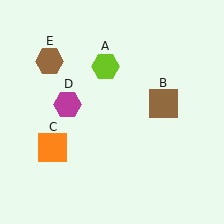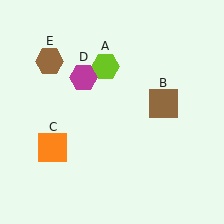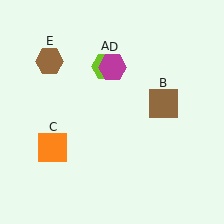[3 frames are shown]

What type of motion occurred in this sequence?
The magenta hexagon (object D) rotated clockwise around the center of the scene.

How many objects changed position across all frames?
1 object changed position: magenta hexagon (object D).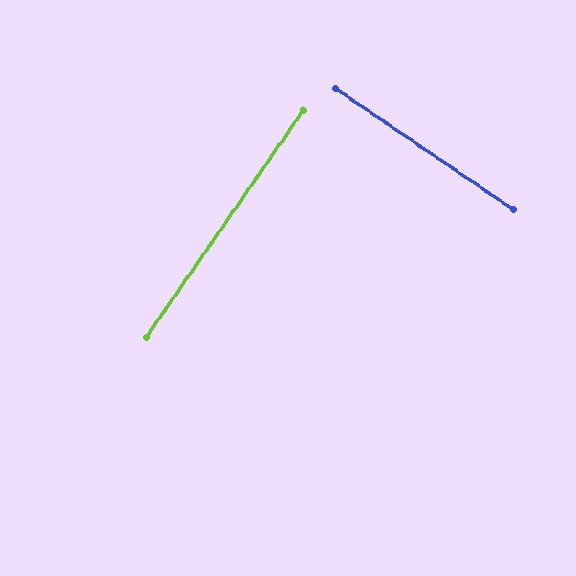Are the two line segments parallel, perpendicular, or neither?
Perpendicular — they meet at approximately 90°.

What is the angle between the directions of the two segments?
Approximately 90 degrees.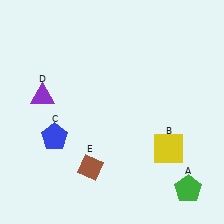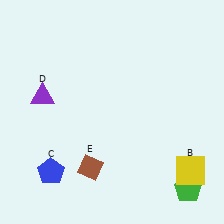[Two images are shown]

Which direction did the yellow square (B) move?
The yellow square (B) moved down.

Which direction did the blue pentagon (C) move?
The blue pentagon (C) moved down.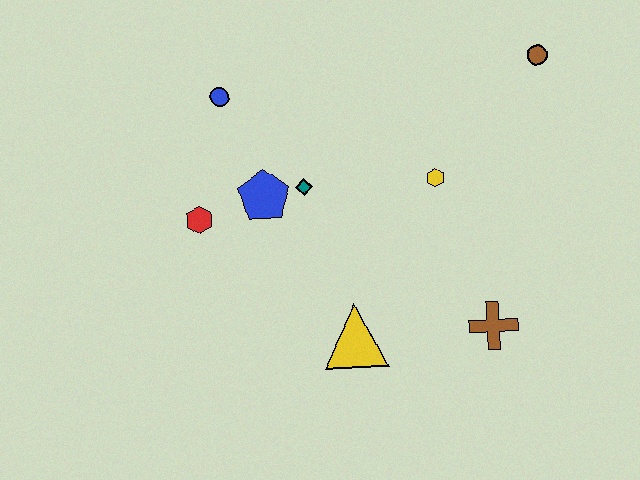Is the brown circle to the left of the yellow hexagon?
No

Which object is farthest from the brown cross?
The blue circle is farthest from the brown cross.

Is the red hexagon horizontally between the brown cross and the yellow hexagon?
No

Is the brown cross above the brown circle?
No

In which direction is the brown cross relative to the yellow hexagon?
The brown cross is below the yellow hexagon.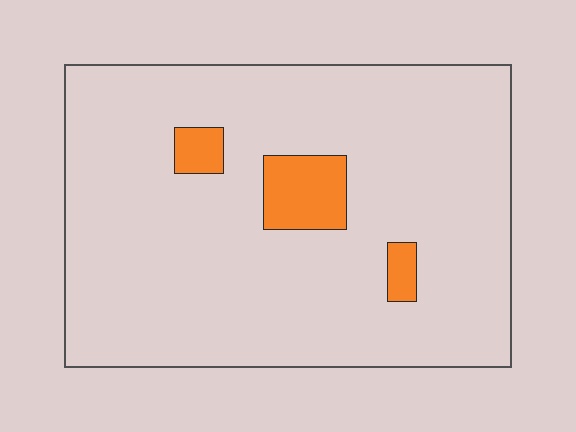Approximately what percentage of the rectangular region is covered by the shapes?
Approximately 10%.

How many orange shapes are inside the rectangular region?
3.